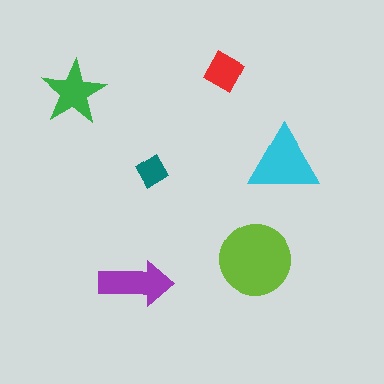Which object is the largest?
The lime circle.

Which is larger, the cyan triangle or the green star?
The cyan triangle.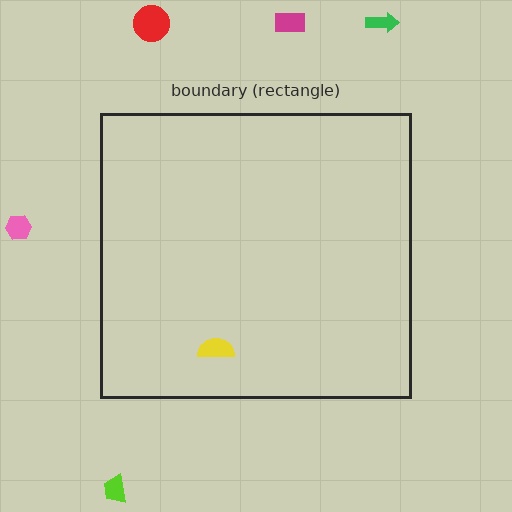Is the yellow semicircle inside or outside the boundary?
Inside.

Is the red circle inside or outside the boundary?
Outside.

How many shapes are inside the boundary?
1 inside, 5 outside.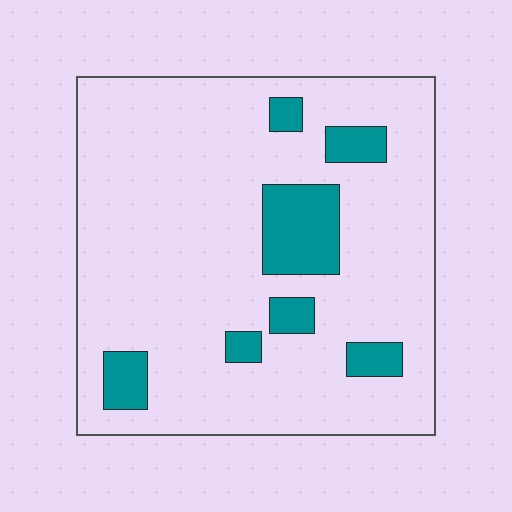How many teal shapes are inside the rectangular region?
7.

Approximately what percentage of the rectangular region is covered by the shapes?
Approximately 15%.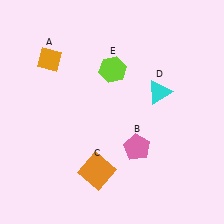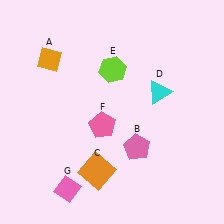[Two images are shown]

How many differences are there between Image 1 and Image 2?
There are 2 differences between the two images.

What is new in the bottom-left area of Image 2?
A pink pentagon (F) was added in the bottom-left area of Image 2.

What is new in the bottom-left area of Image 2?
A pink diamond (G) was added in the bottom-left area of Image 2.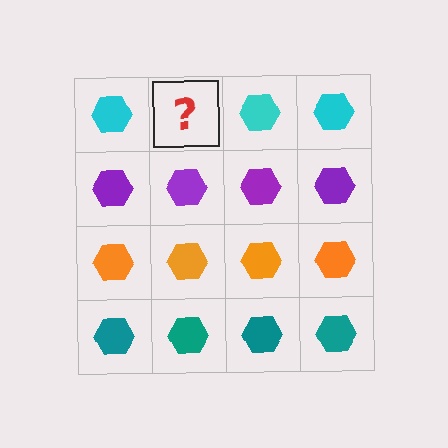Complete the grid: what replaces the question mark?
The question mark should be replaced with a cyan hexagon.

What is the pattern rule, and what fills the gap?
The rule is that each row has a consistent color. The gap should be filled with a cyan hexagon.